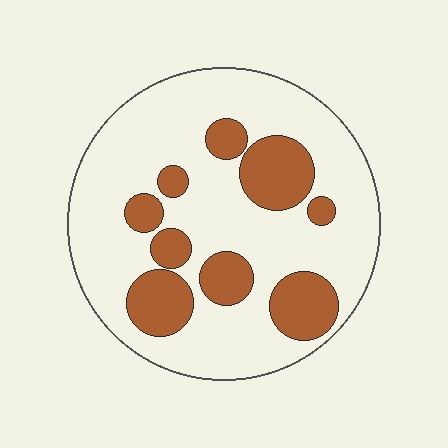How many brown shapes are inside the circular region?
9.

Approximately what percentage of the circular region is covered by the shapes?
Approximately 25%.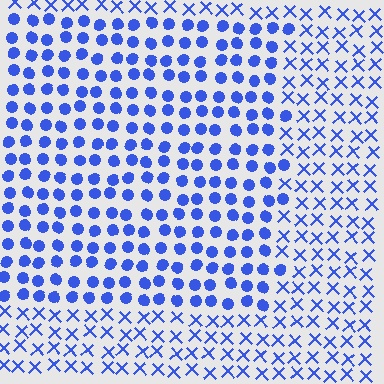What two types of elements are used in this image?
The image uses circles inside the rectangle region and X marks outside it.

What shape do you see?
I see a rectangle.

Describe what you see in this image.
The image is filled with small blue elements arranged in a uniform grid. A rectangle-shaped region contains circles, while the surrounding area contains X marks. The boundary is defined purely by the change in element shape.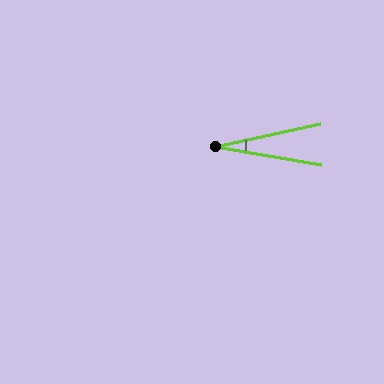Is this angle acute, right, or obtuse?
It is acute.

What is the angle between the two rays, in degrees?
Approximately 21 degrees.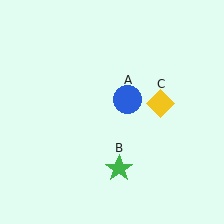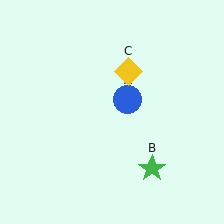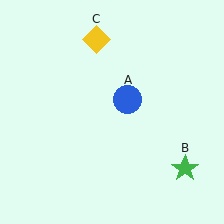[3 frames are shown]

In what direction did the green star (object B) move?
The green star (object B) moved right.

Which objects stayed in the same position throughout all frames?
Blue circle (object A) remained stationary.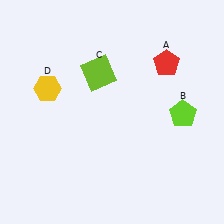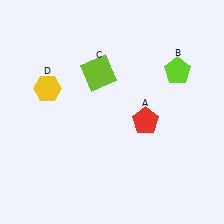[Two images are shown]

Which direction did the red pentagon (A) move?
The red pentagon (A) moved down.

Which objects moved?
The objects that moved are: the red pentagon (A), the lime pentagon (B).